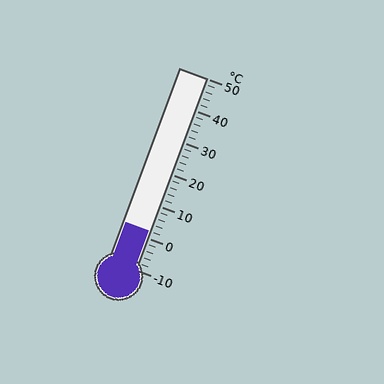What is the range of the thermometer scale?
The thermometer scale ranges from -10°C to 50°C.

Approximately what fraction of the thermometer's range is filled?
The thermometer is filled to approximately 20% of its range.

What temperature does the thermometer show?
The thermometer shows approximately 2°C.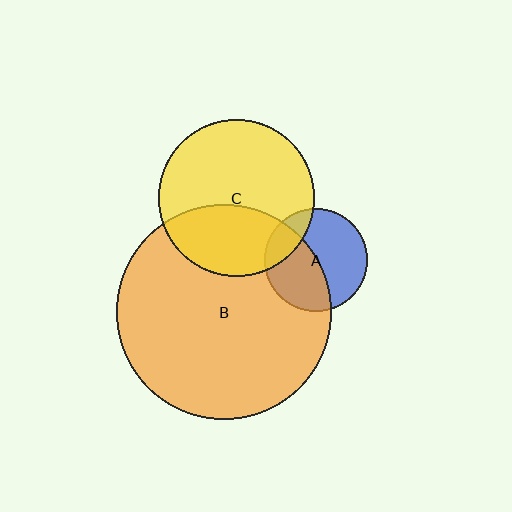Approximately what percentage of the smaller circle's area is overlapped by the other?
Approximately 20%.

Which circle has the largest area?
Circle B (orange).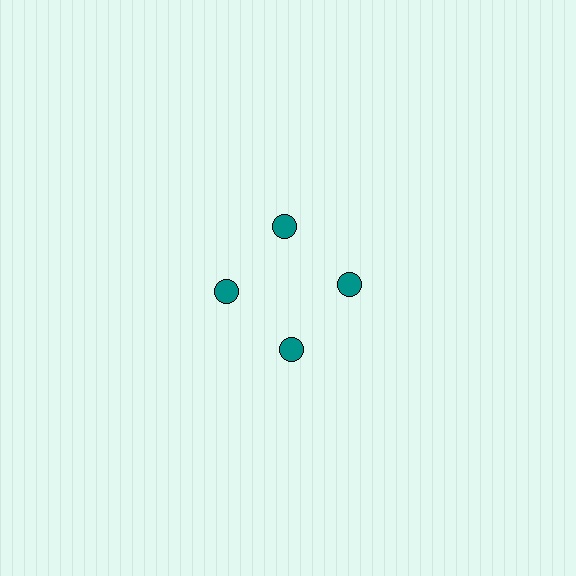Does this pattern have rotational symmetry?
Yes, this pattern has 4-fold rotational symmetry. It looks the same after rotating 90 degrees around the center.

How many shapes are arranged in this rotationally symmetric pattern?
There are 4 shapes, arranged in 4 groups of 1.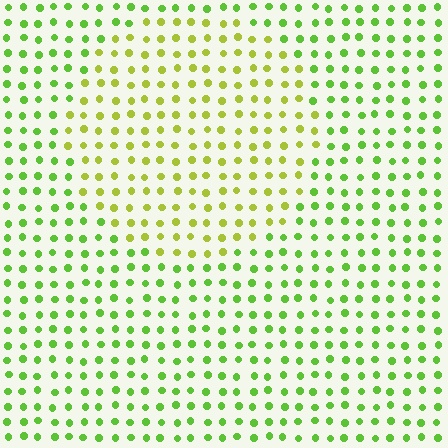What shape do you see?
I see a circle.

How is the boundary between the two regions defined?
The boundary is defined purely by a slight shift in hue (about 32 degrees). Spacing, size, and orientation are identical on both sides.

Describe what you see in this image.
The image is filled with small lime elements in a uniform arrangement. A circle-shaped region is visible where the elements are tinted to a slightly different hue, forming a subtle color boundary.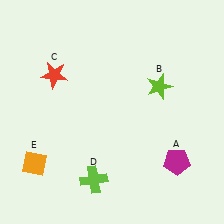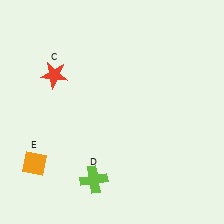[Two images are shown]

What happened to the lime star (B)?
The lime star (B) was removed in Image 2. It was in the top-right area of Image 1.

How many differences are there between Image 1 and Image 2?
There are 2 differences between the two images.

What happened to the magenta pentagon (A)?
The magenta pentagon (A) was removed in Image 2. It was in the bottom-right area of Image 1.